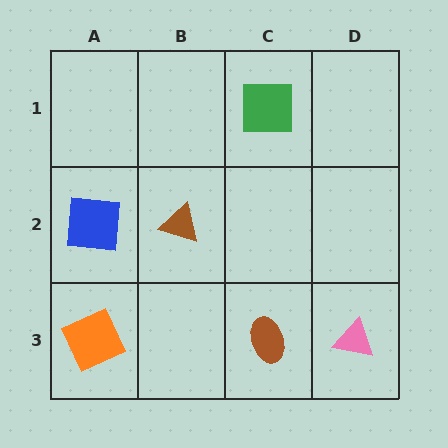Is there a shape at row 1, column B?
No, that cell is empty.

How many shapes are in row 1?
1 shape.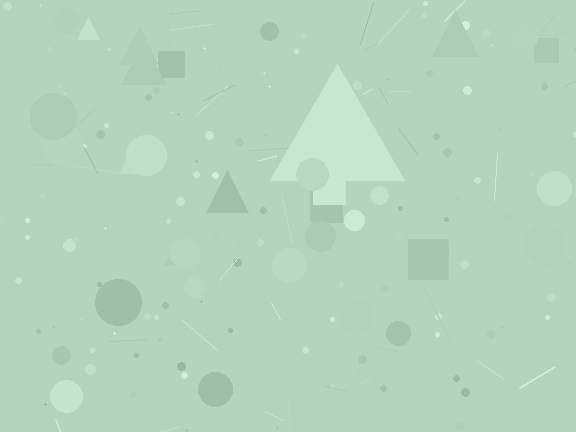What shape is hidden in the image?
A triangle is hidden in the image.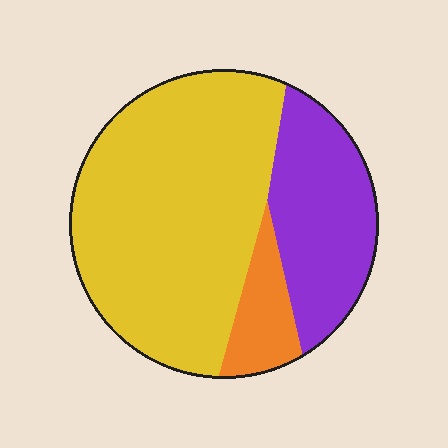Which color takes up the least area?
Orange, at roughly 10%.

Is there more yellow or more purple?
Yellow.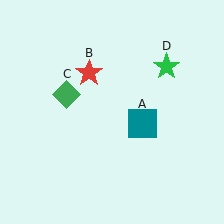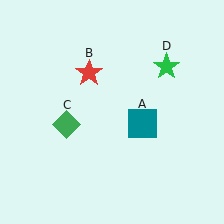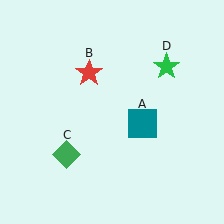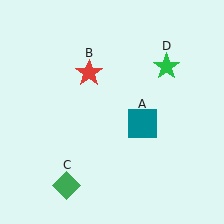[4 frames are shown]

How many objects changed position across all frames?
1 object changed position: green diamond (object C).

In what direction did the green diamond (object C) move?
The green diamond (object C) moved down.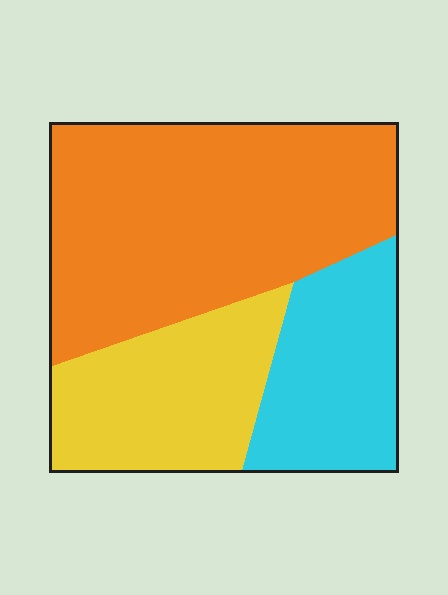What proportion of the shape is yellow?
Yellow takes up about one quarter (1/4) of the shape.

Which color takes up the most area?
Orange, at roughly 50%.